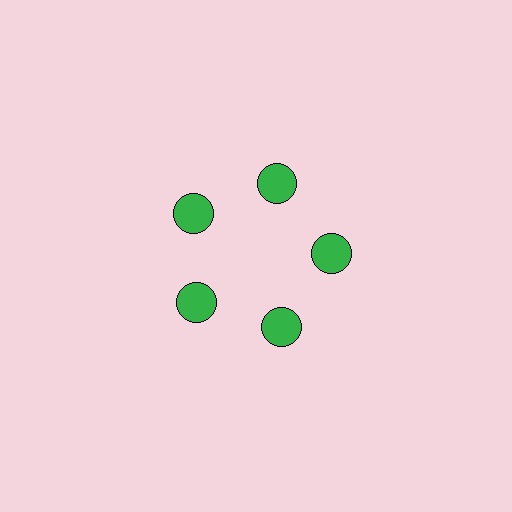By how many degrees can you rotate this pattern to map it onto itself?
The pattern maps onto itself every 72 degrees of rotation.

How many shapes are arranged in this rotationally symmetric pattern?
There are 5 shapes, arranged in 5 groups of 1.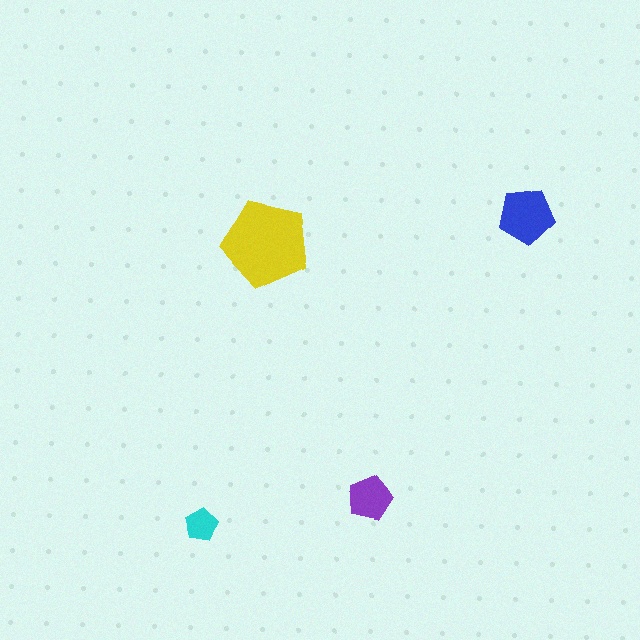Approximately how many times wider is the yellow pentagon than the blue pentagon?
About 1.5 times wider.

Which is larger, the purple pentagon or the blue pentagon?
The blue one.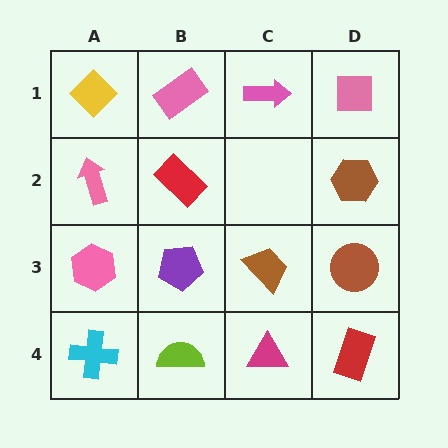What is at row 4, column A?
A cyan cross.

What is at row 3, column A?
A pink hexagon.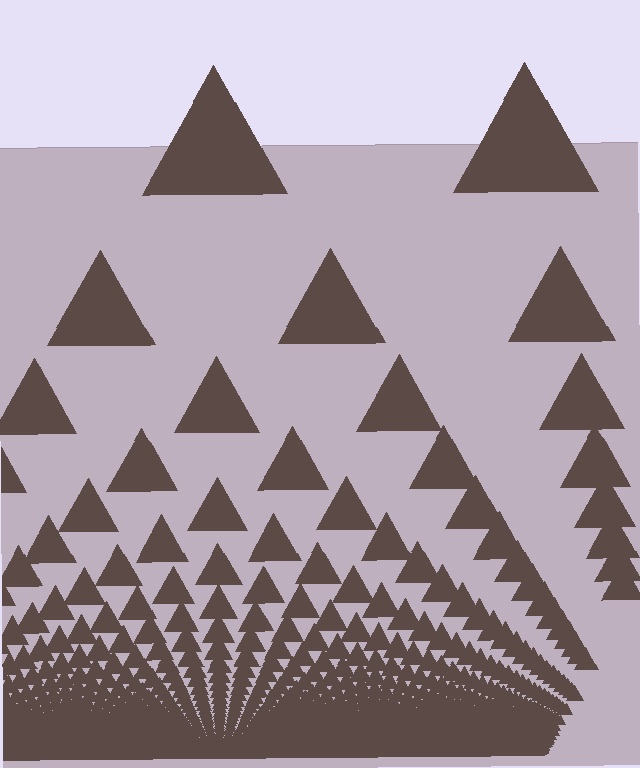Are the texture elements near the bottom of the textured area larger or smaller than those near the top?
Smaller. The gradient is inverted — elements near the bottom are smaller and denser.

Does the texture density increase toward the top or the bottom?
Density increases toward the bottom.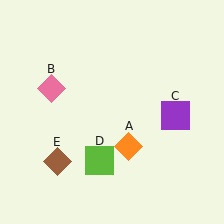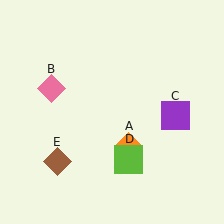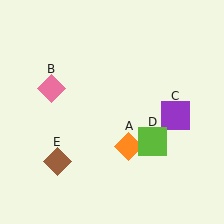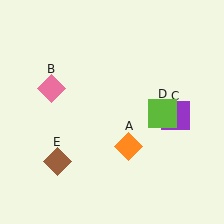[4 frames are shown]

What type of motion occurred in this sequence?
The lime square (object D) rotated counterclockwise around the center of the scene.